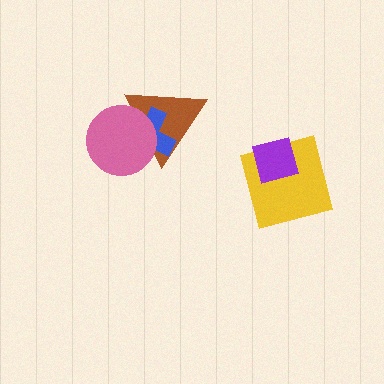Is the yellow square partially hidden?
Yes, it is partially covered by another shape.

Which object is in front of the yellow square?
The purple square is in front of the yellow square.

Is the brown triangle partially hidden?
Yes, it is partially covered by another shape.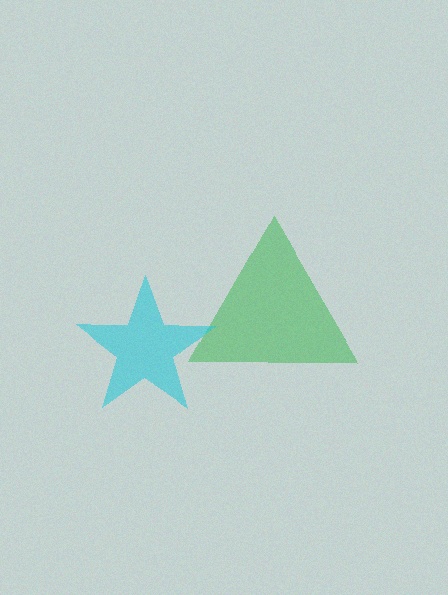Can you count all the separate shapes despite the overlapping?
Yes, there are 2 separate shapes.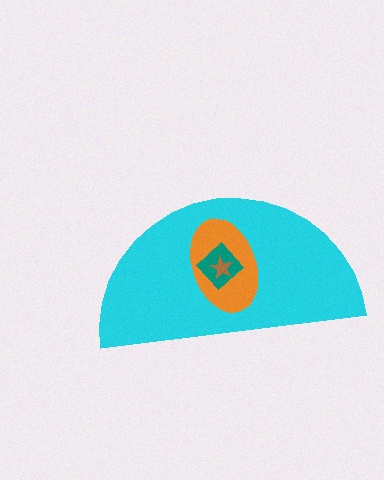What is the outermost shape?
The cyan semicircle.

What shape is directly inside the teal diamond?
The brown star.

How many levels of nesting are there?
4.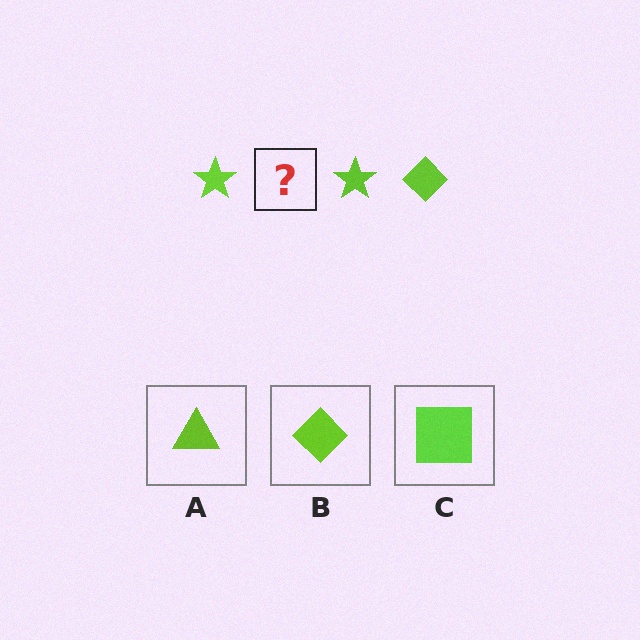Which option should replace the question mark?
Option B.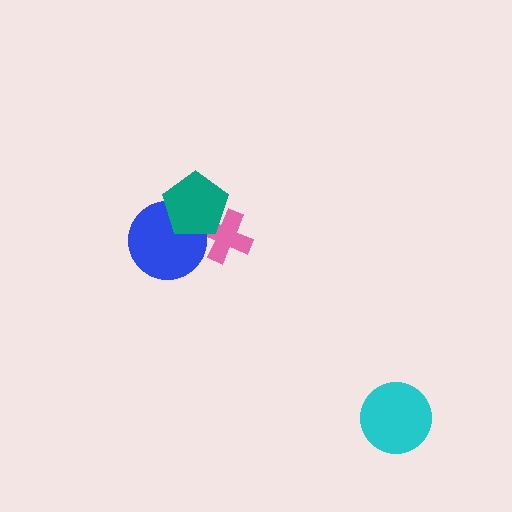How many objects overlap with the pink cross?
2 objects overlap with the pink cross.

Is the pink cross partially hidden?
Yes, it is partially covered by another shape.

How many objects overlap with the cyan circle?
0 objects overlap with the cyan circle.